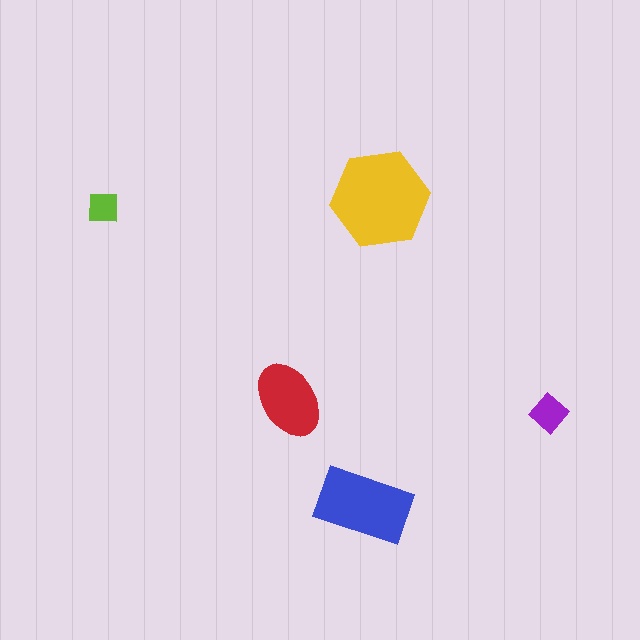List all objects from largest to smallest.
The yellow hexagon, the blue rectangle, the red ellipse, the purple diamond, the lime square.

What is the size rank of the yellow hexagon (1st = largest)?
1st.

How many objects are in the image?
There are 5 objects in the image.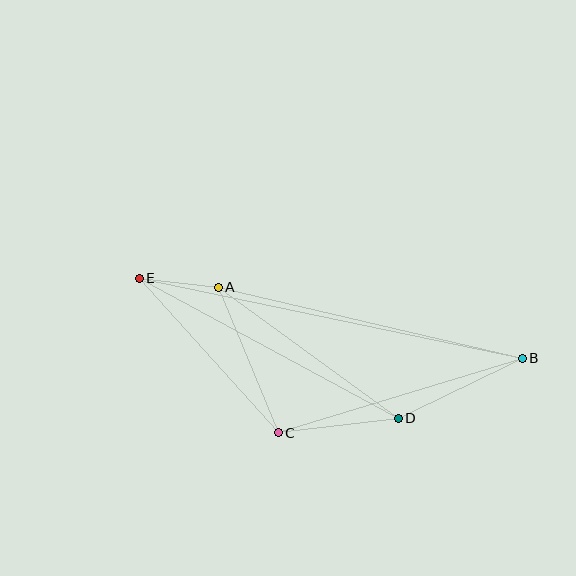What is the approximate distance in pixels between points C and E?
The distance between C and E is approximately 208 pixels.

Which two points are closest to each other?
Points A and E are closest to each other.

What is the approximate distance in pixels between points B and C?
The distance between B and C is approximately 255 pixels.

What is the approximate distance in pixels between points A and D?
The distance between A and D is approximately 223 pixels.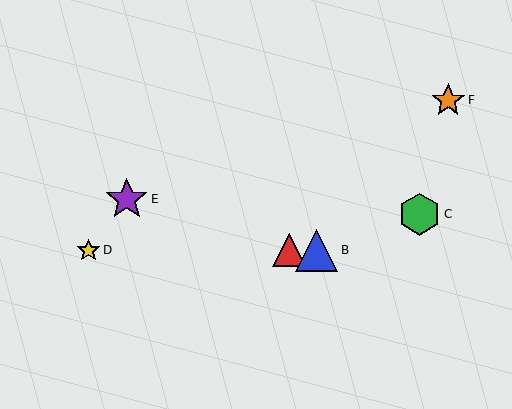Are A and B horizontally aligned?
Yes, both are at y≈250.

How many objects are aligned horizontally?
3 objects (A, B, D) are aligned horizontally.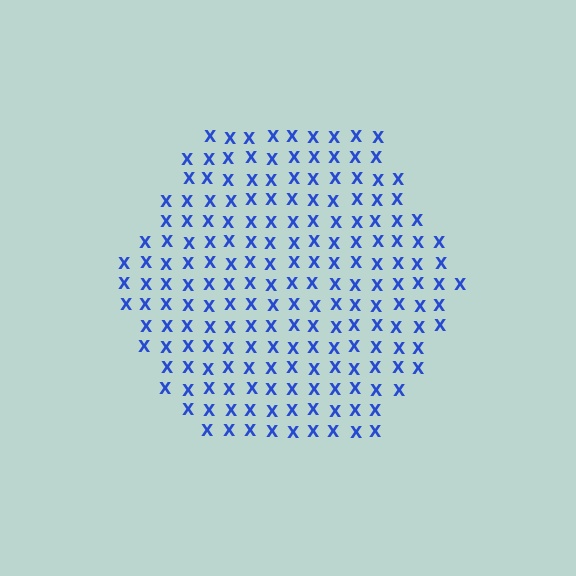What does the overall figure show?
The overall figure shows a hexagon.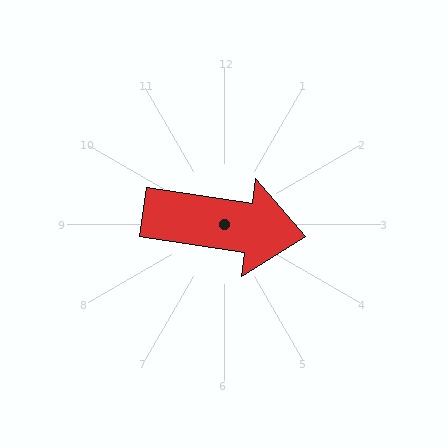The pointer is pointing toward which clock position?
Roughly 3 o'clock.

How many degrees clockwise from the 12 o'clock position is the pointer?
Approximately 99 degrees.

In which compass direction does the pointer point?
East.